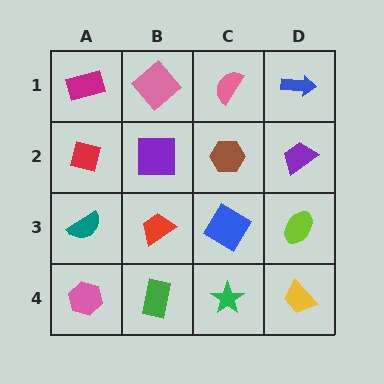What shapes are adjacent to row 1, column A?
A red square (row 2, column A), a pink diamond (row 1, column B).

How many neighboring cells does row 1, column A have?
2.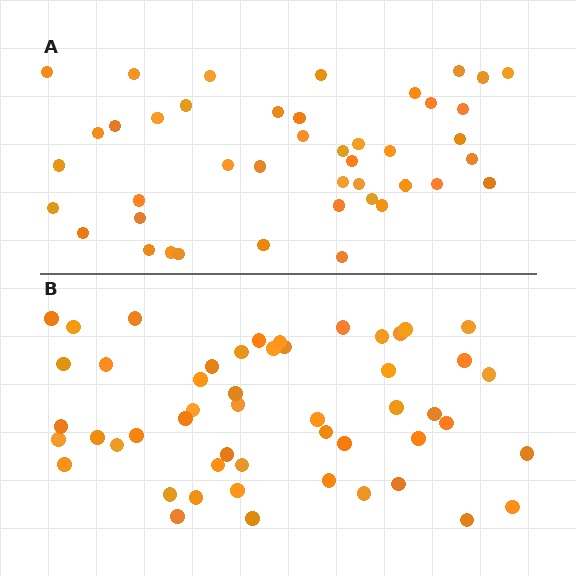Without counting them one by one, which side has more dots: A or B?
Region B (the bottom region) has more dots.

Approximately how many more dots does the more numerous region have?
Region B has roughly 8 or so more dots than region A.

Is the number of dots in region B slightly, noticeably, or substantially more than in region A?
Region B has only slightly more — the two regions are fairly close. The ratio is roughly 1.2 to 1.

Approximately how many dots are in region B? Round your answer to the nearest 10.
About 50 dots. (The exact count is 51, which rounds to 50.)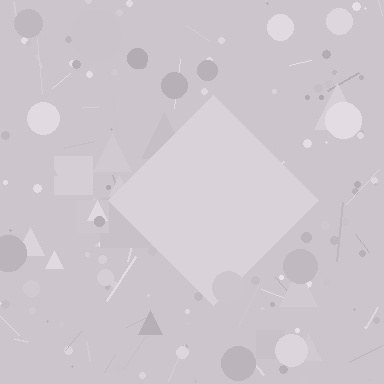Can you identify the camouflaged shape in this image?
The camouflaged shape is a diamond.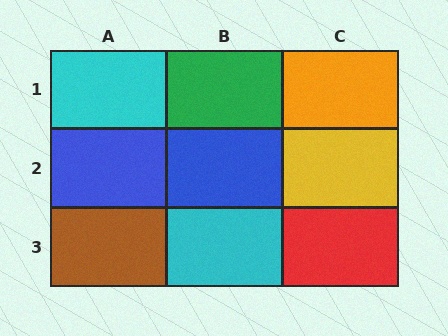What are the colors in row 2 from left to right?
Blue, blue, yellow.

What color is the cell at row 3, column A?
Brown.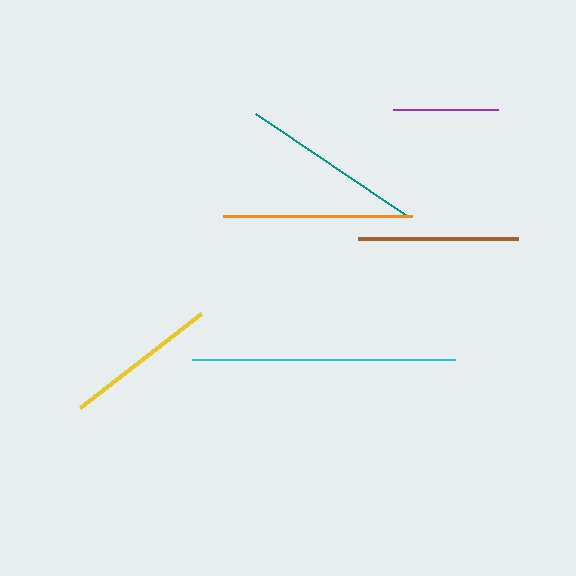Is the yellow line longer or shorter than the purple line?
The yellow line is longer than the purple line.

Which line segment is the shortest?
The purple line is the shortest at approximately 105 pixels.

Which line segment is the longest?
The cyan line is the longest at approximately 263 pixels.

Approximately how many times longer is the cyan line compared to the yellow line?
The cyan line is approximately 1.7 times the length of the yellow line.